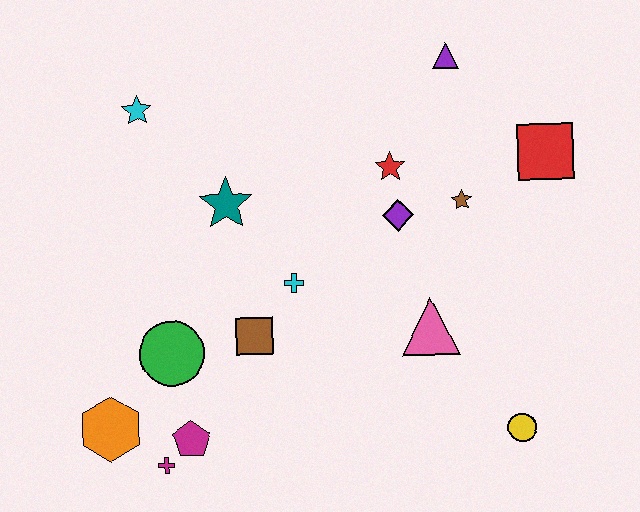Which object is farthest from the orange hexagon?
The red square is farthest from the orange hexagon.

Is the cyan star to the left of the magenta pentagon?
Yes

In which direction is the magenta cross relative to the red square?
The magenta cross is to the left of the red square.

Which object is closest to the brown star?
The purple diamond is closest to the brown star.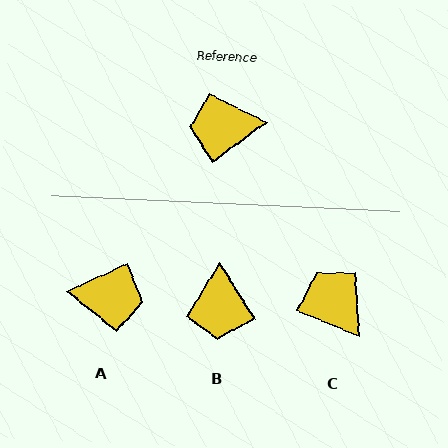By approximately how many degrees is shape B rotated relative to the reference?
Approximately 85 degrees counter-clockwise.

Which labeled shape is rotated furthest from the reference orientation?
A, about 168 degrees away.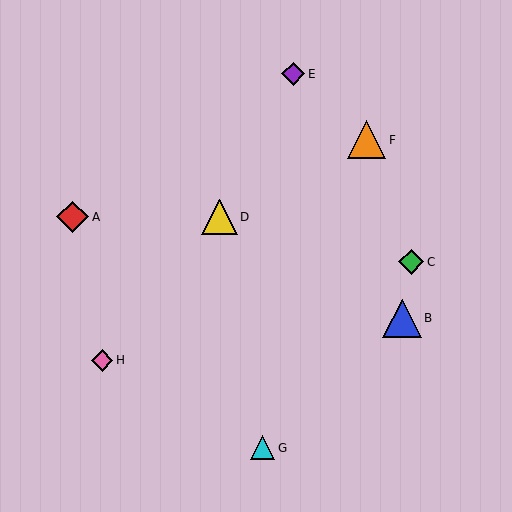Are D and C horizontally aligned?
No, D is at y≈217 and C is at y≈262.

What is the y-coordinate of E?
Object E is at y≈74.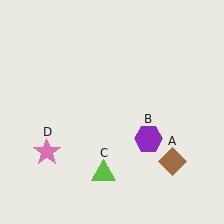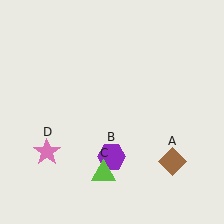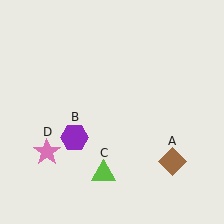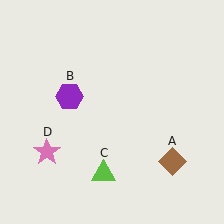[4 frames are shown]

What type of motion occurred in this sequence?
The purple hexagon (object B) rotated clockwise around the center of the scene.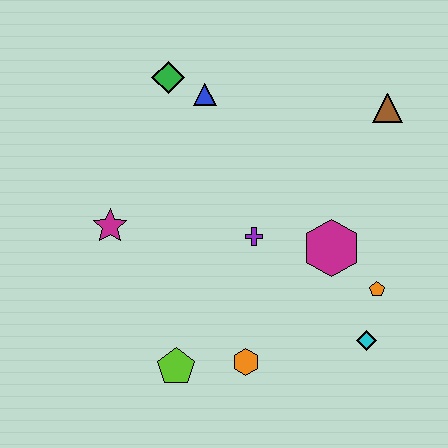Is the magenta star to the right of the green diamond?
No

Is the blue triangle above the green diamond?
No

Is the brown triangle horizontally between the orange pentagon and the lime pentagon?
No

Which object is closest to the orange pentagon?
The cyan diamond is closest to the orange pentagon.